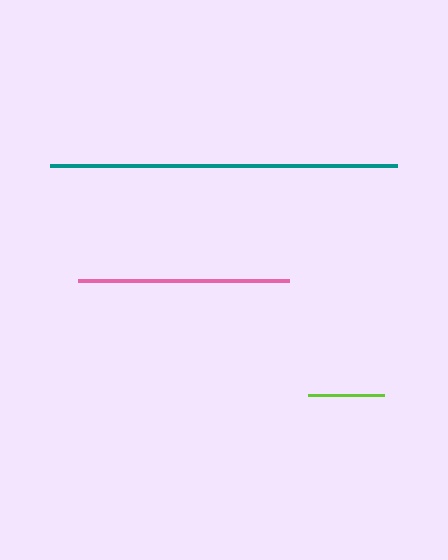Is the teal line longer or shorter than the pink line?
The teal line is longer than the pink line.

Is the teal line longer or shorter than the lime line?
The teal line is longer than the lime line.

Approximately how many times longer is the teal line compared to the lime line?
The teal line is approximately 4.6 times the length of the lime line.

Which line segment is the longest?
The teal line is the longest at approximately 347 pixels.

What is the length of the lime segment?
The lime segment is approximately 76 pixels long.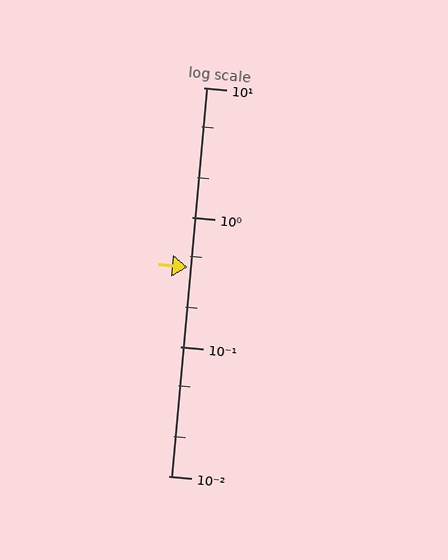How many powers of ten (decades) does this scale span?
The scale spans 3 decades, from 0.01 to 10.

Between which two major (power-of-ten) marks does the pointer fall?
The pointer is between 0.1 and 1.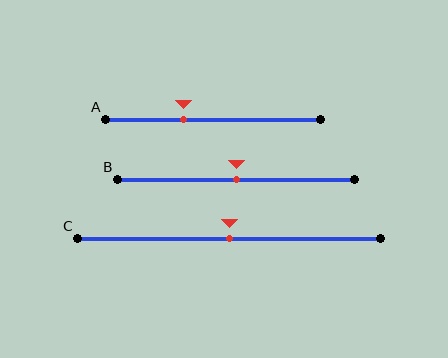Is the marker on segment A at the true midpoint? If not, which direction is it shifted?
No, the marker on segment A is shifted to the left by about 14% of the segment length.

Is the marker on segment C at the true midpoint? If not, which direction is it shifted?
Yes, the marker on segment C is at the true midpoint.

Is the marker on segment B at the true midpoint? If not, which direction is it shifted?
Yes, the marker on segment B is at the true midpoint.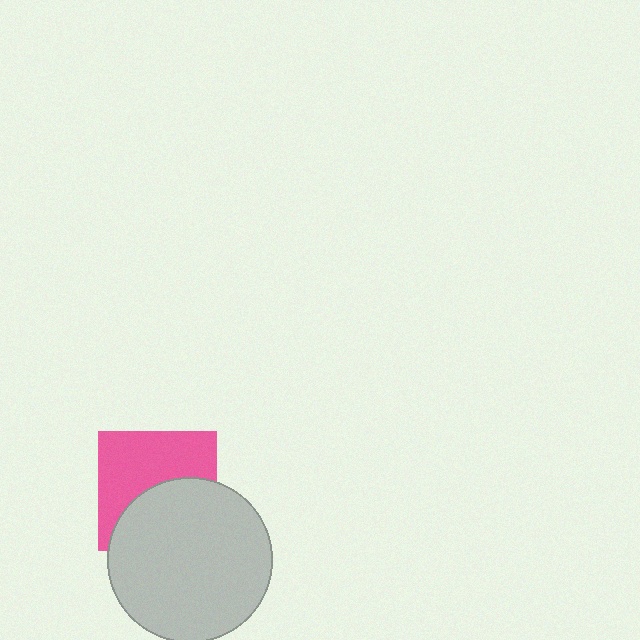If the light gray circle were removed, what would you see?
You would see the complete pink square.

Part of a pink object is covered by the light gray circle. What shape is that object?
It is a square.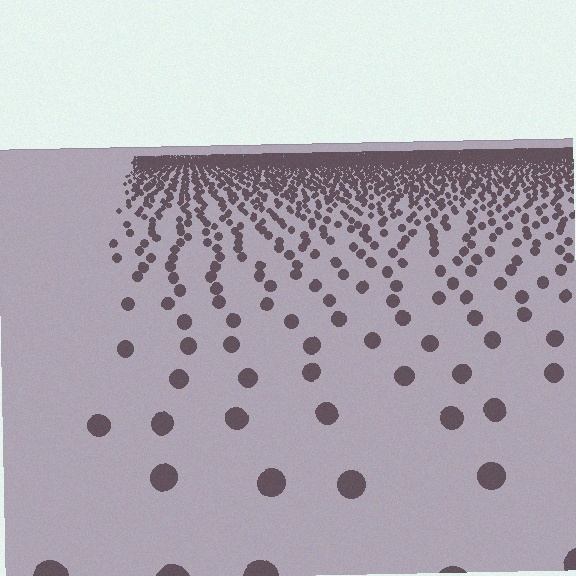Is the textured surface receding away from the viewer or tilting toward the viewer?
The surface is receding away from the viewer. Texture elements get smaller and denser toward the top.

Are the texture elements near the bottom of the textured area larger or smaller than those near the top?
Larger. Near the bottom, elements are closer to the viewer and appear at a bigger on-screen size.